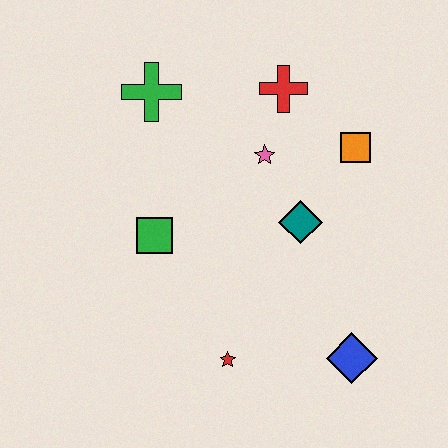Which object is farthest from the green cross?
The blue diamond is farthest from the green cross.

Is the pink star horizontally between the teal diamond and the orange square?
No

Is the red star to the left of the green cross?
No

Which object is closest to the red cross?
The pink star is closest to the red cross.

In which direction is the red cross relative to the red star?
The red cross is above the red star.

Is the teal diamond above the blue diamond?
Yes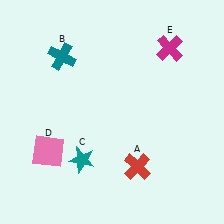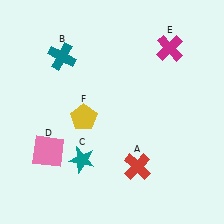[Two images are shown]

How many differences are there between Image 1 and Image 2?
There is 1 difference between the two images.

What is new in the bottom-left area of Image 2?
A yellow pentagon (F) was added in the bottom-left area of Image 2.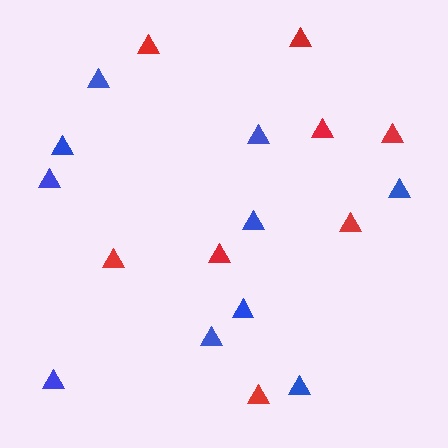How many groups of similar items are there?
There are 2 groups: one group of blue triangles (10) and one group of red triangles (8).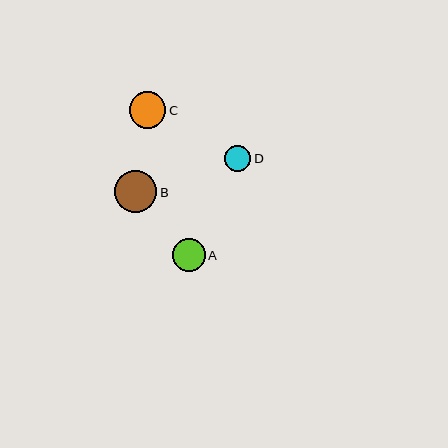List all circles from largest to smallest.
From largest to smallest: B, C, A, D.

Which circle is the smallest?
Circle D is the smallest with a size of approximately 26 pixels.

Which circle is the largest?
Circle B is the largest with a size of approximately 42 pixels.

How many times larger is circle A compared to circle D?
Circle A is approximately 1.3 times the size of circle D.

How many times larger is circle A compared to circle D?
Circle A is approximately 1.3 times the size of circle D.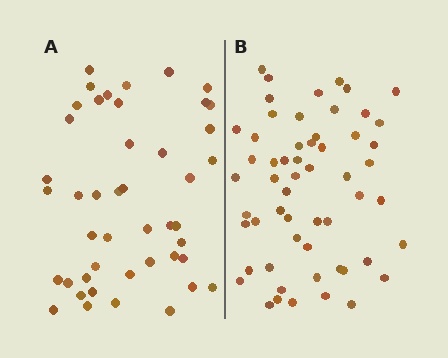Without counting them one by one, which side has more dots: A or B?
Region B (the right region) has more dots.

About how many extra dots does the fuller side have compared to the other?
Region B has roughly 12 or so more dots than region A.